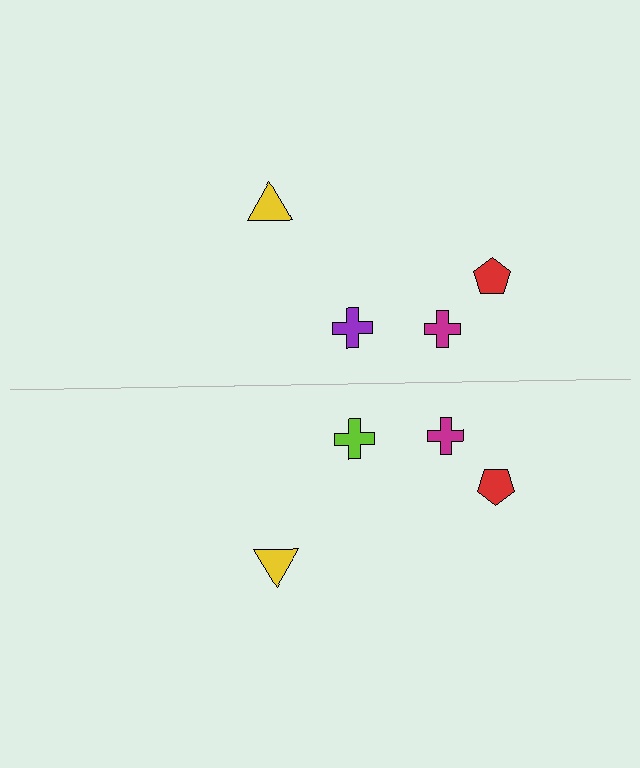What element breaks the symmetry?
The lime cross on the bottom side breaks the symmetry — its mirror counterpart is purple.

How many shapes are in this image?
There are 8 shapes in this image.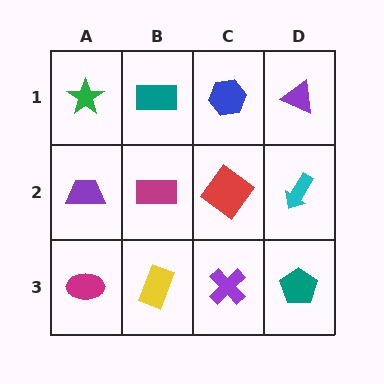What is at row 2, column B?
A magenta rectangle.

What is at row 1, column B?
A teal rectangle.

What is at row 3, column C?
A purple cross.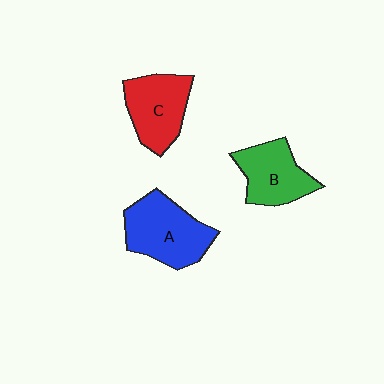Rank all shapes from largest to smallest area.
From largest to smallest: A (blue), C (red), B (green).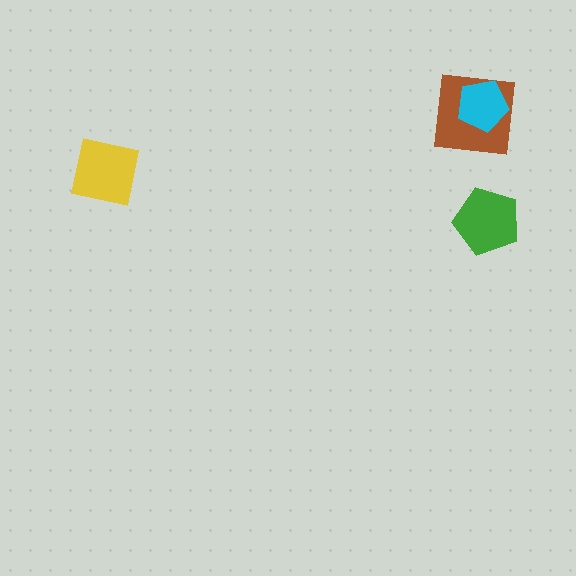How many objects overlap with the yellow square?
0 objects overlap with the yellow square.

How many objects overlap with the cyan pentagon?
1 object overlaps with the cyan pentagon.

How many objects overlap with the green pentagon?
0 objects overlap with the green pentagon.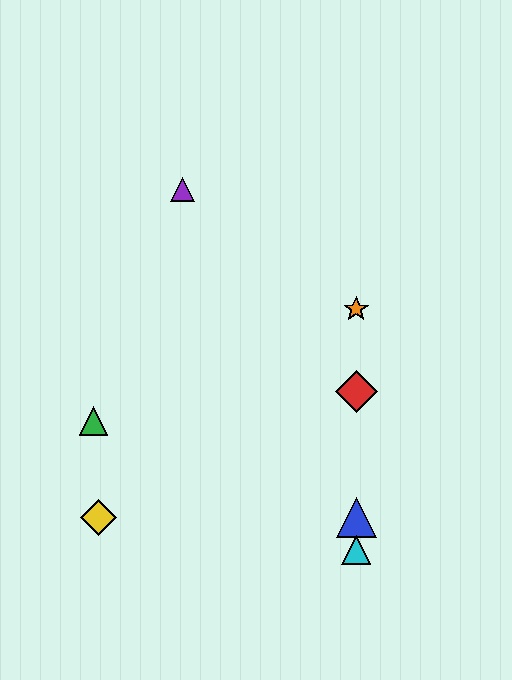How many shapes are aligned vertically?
4 shapes (the red diamond, the blue triangle, the orange star, the cyan triangle) are aligned vertically.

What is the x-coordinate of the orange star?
The orange star is at x≈356.